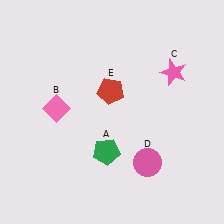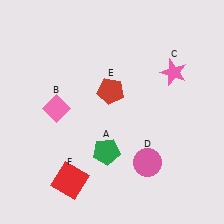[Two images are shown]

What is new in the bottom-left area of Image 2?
A red square (F) was added in the bottom-left area of Image 2.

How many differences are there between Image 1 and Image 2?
There is 1 difference between the two images.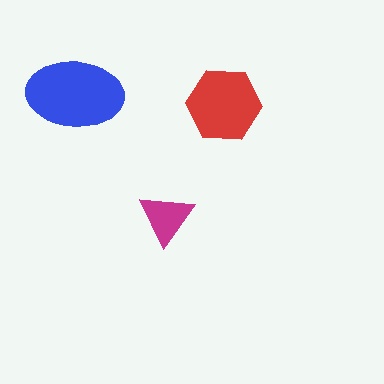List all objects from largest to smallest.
The blue ellipse, the red hexagon, the magenta triangle.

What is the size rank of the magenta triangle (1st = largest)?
3rd.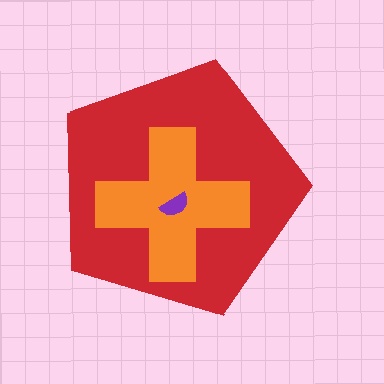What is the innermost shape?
The purple semicircle.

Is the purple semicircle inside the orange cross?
Yes.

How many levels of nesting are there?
3.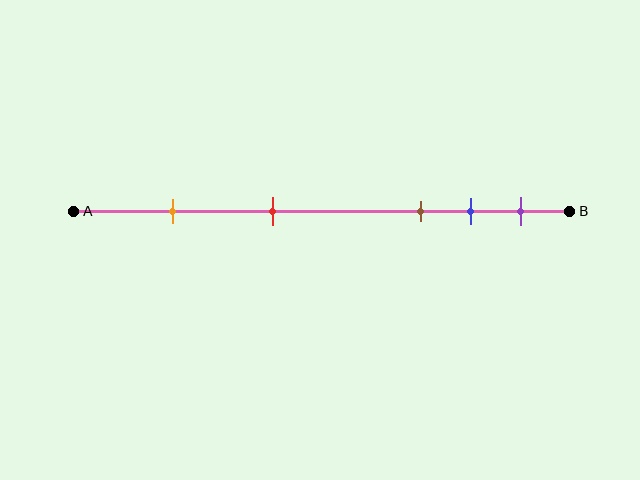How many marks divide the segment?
There are 5 marks dividing the segment.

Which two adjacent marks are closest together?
The blue and purple marks are the closest adjacent pair.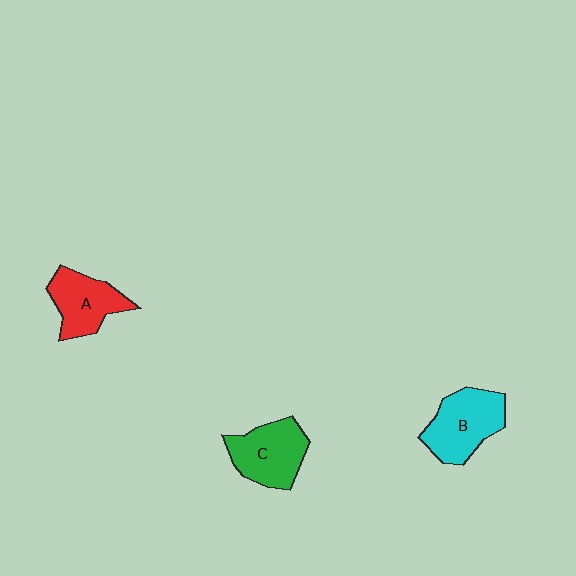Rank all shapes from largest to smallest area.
From largest to smallest: B (cyan), C (green), A (red).